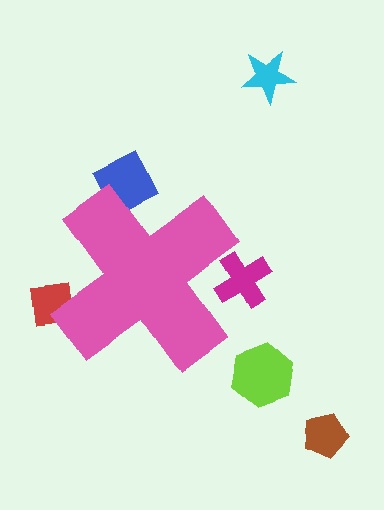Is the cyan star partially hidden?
No, the cyan star is fully visible.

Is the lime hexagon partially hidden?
No, the lime hexagon is fully visible.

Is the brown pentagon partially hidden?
No, the brown pentagon is fully visible.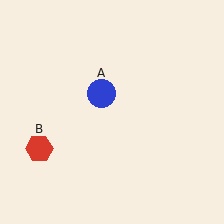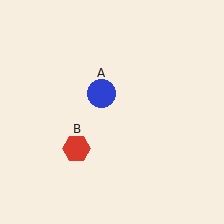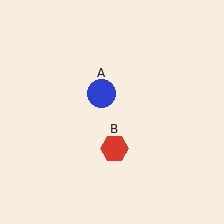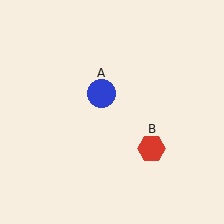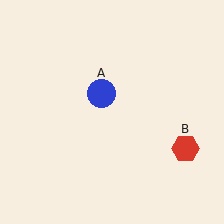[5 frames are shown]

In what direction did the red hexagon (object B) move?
The red hexagon (object B) moved right.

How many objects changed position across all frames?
1 object changed position: red hexagon (object B).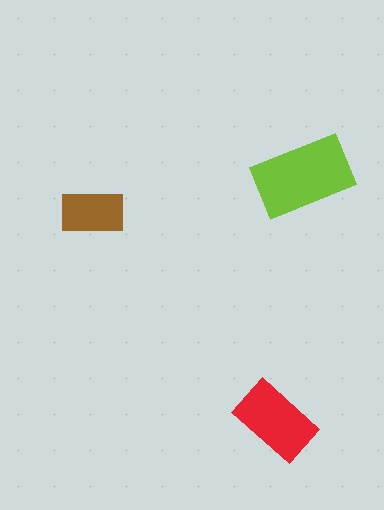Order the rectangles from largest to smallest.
the lime one, the red one, the brown one.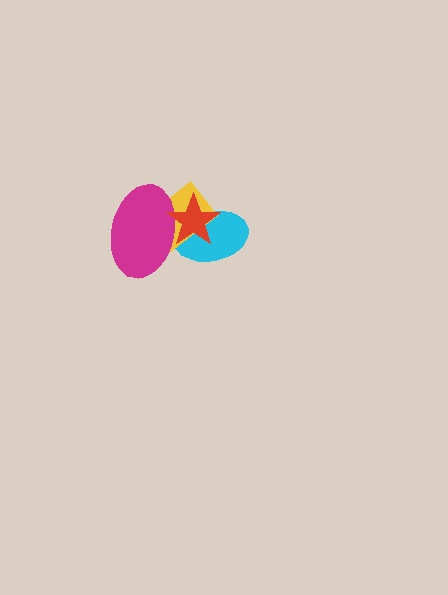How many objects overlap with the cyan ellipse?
3 objects overlap with the cyan ellipse.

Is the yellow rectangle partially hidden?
Yes, it is partially covered by another shape.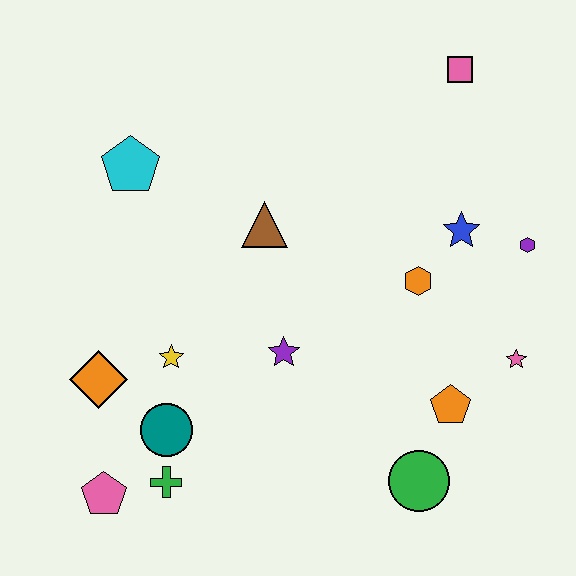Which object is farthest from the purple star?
The pink square is farthest from the purple star.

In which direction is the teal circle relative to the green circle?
The teal circle is to the left of the green circle.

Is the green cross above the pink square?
No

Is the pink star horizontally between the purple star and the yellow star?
No